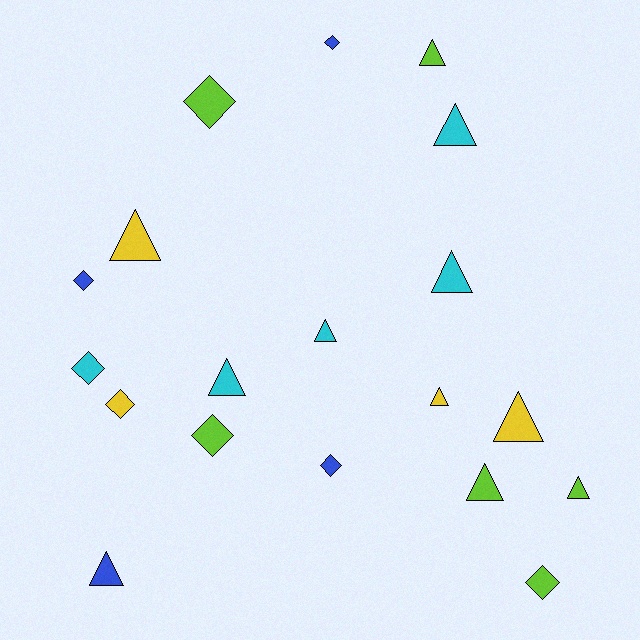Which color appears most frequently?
Lime, with 6 objects.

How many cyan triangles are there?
There are 4 cyan triangles.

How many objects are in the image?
There are 19 objects.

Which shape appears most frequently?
Triangle, with 11 objects.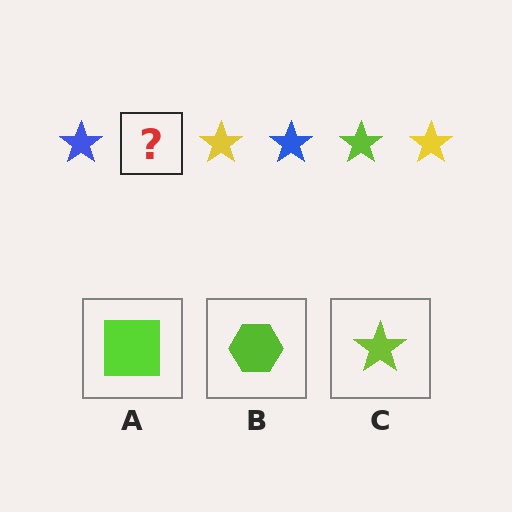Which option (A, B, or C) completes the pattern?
C.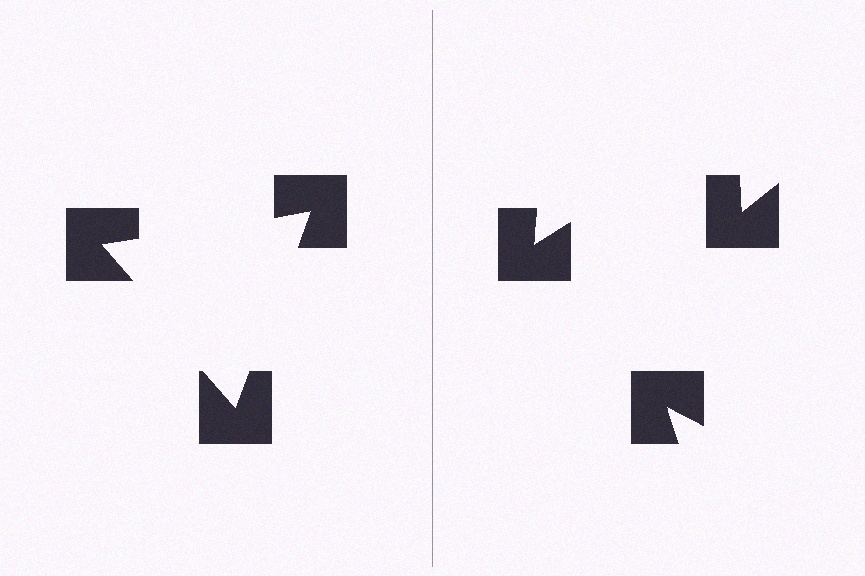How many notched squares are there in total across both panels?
6 — 3 on each side.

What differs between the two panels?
The notched squares are positioned identically on both sides; only the wedge orientations differ. On the left they align to a triangle; on the right they are misaligned.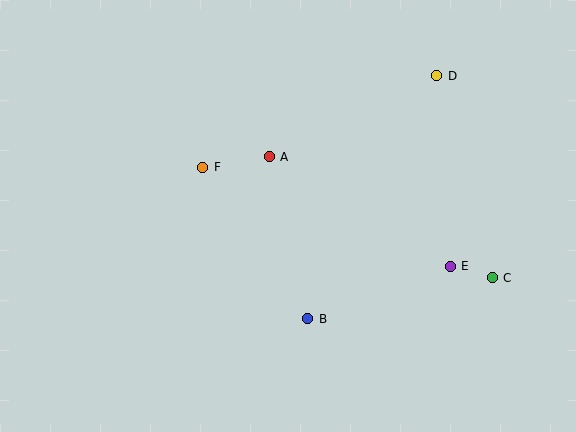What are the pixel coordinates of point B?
Point B is at (308, 319).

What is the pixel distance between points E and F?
The distance between E and F is 267 pixels.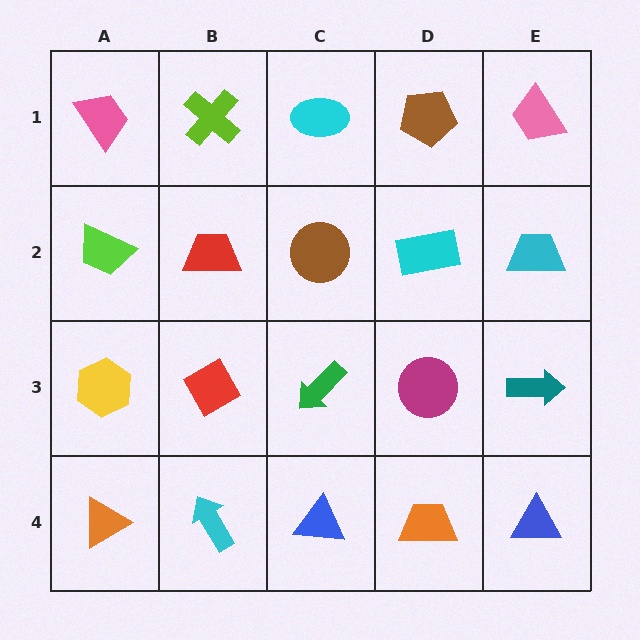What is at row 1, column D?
A brown pentagon.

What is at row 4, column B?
A cyan arrow.